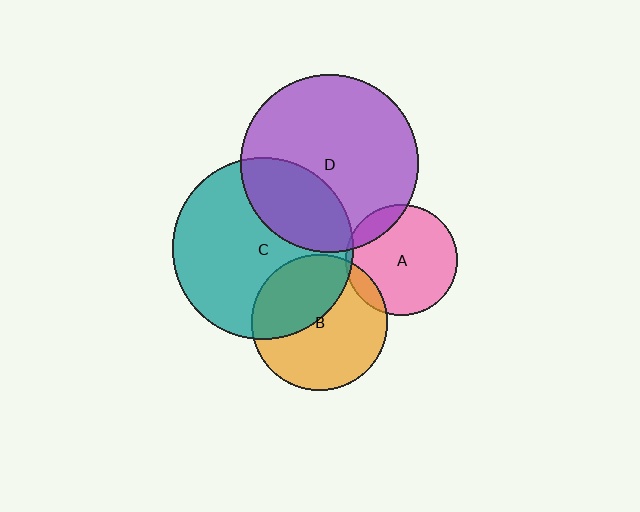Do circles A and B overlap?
Yes.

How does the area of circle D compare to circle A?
Approximately 2.5 times.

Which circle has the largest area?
Circle C (teal).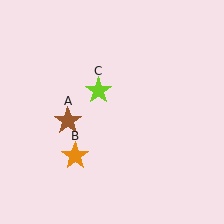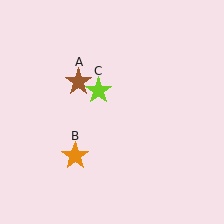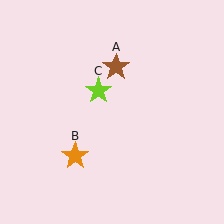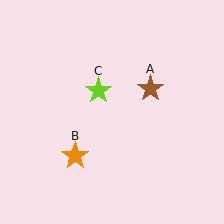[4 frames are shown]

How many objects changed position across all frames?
1 object changed position: brown star (object A).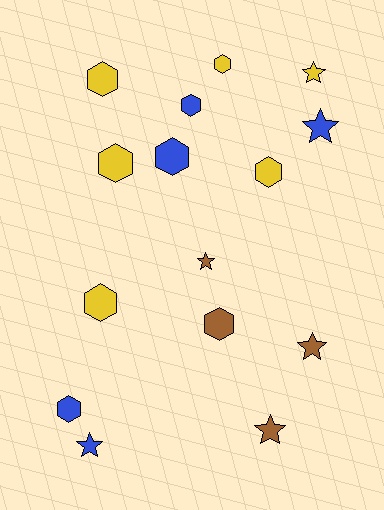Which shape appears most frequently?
Hexagon, with 9 objects.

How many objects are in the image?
There are 15 objects.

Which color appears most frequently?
Yellow, with 6 objects.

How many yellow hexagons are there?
There are 5 yellow hexagons.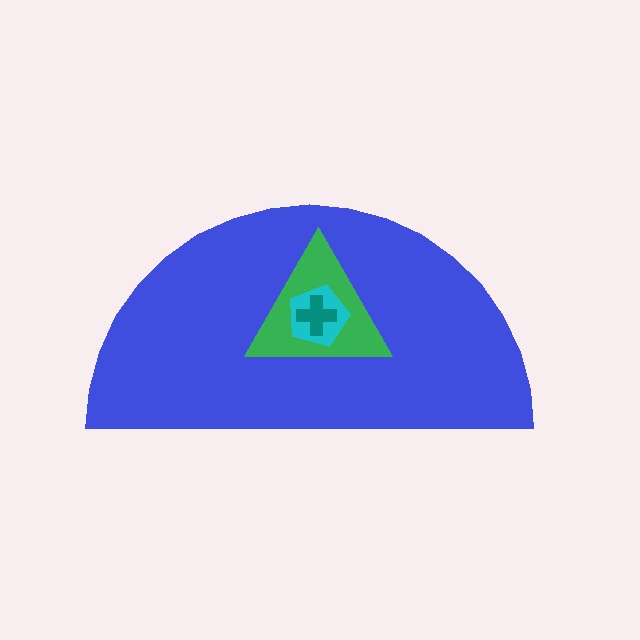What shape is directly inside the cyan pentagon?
The teal cross.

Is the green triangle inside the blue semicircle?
Yes.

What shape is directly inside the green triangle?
The cyan pentagon.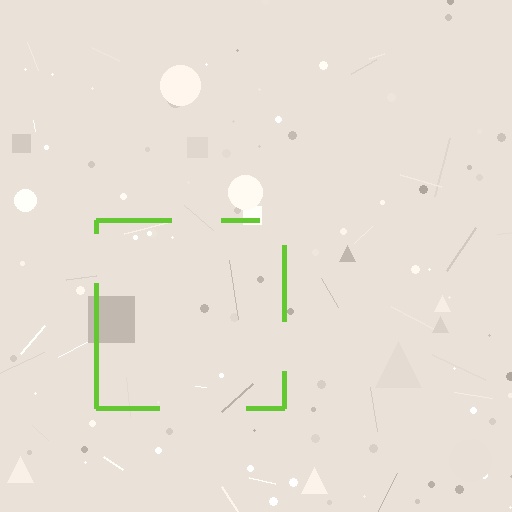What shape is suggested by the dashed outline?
The dashed outline suggests a square.